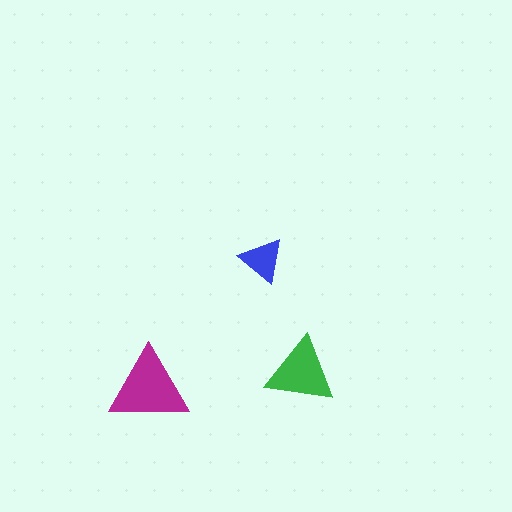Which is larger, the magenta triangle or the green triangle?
The magenta one.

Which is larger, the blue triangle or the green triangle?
The green one.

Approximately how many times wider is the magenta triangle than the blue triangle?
About 2 times wider.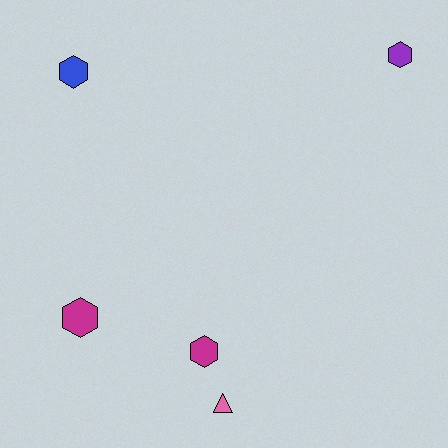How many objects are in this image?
There are 5 objects.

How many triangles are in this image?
There is 1 triangle.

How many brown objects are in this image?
There are no brown objects.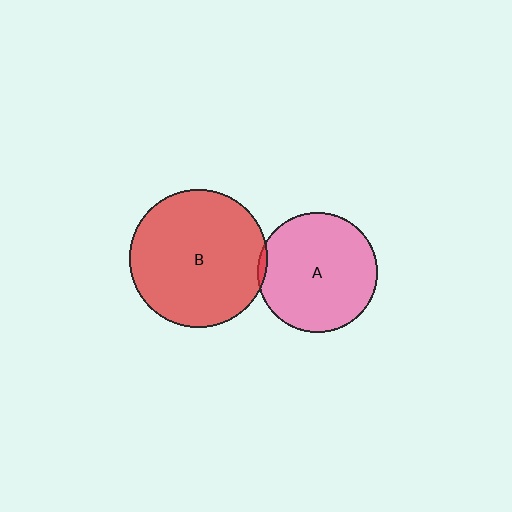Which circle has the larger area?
Circle B (red).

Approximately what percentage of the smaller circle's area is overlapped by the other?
Approximately 5%.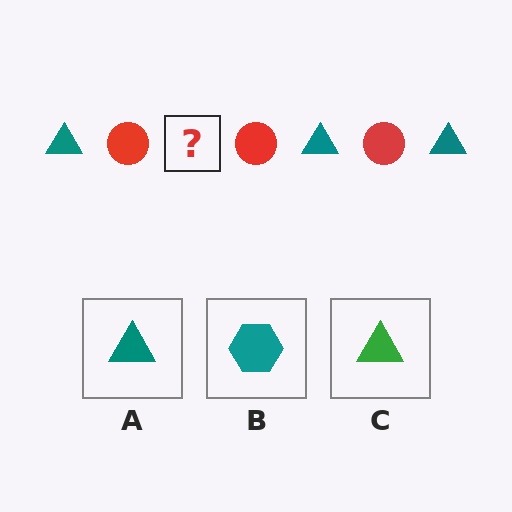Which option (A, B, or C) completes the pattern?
A.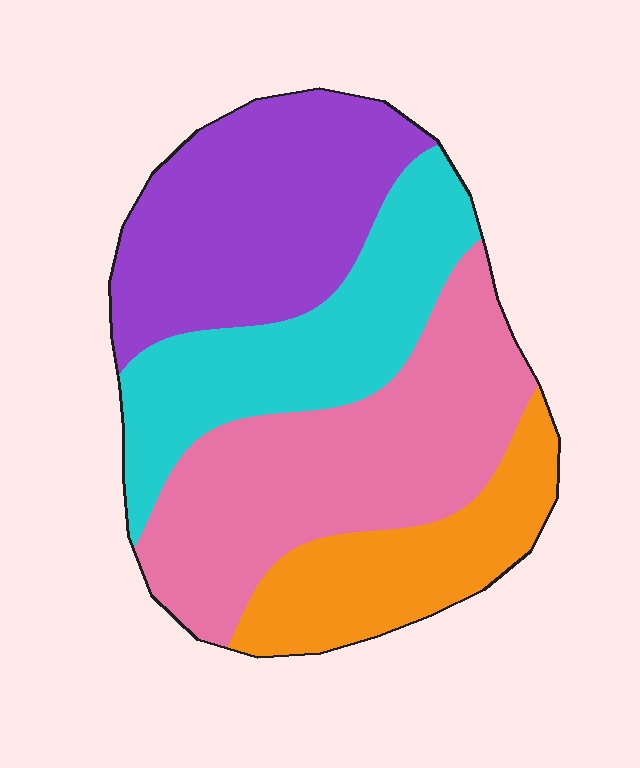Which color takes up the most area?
Pink, at roughly 35%.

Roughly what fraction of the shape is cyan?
Cyan covers about 25% of the shape.